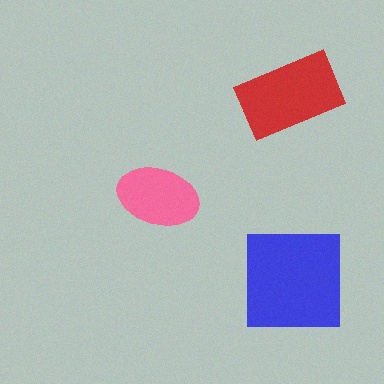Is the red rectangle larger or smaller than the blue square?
Smaller.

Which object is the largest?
The blue square.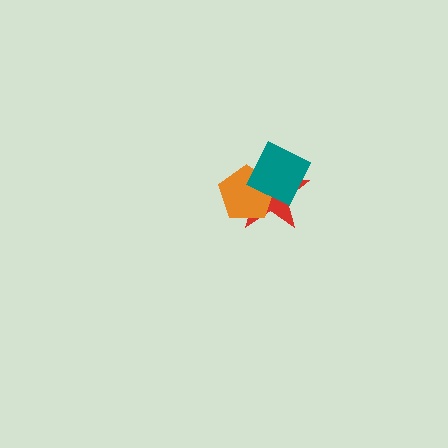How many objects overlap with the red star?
2 objects overlap with the red star.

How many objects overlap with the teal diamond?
2 objects overlap with the teal diamond.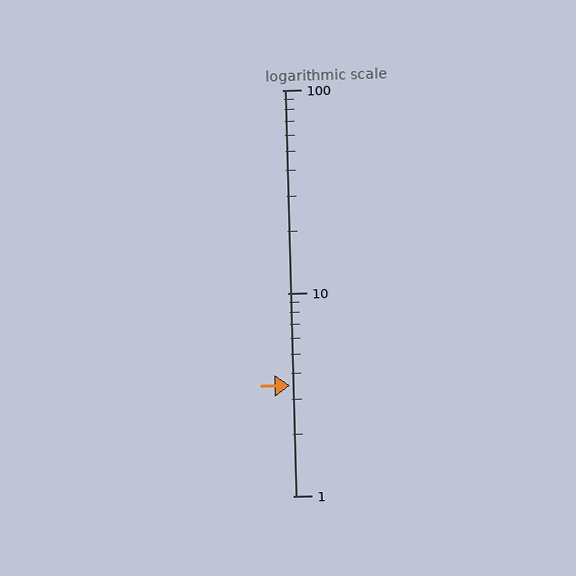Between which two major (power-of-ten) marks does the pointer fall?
The pointer is between 1 and 10.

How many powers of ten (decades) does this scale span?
The scale spans 2 decades, from 1 to 100.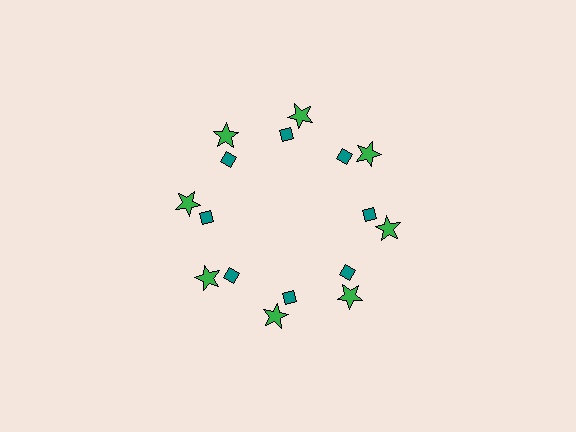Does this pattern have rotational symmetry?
Yes, this pattern has 8-fold rotational symmetry. It looks the same after rotating 45 degrees around the center.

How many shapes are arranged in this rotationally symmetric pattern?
There are 16 shapes, arranged in 8 groups of 2.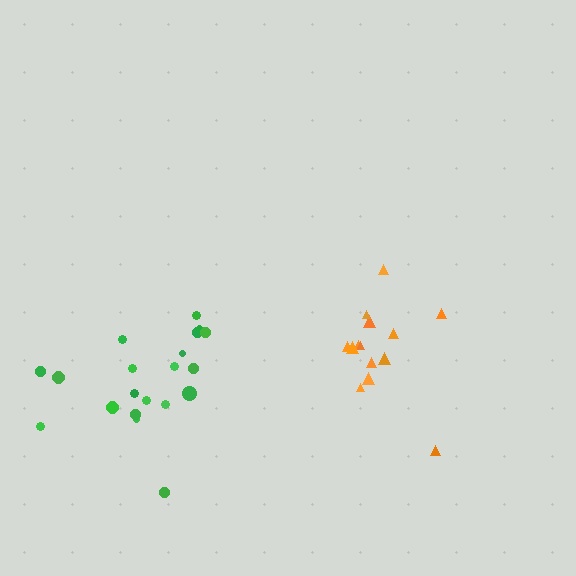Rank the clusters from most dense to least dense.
orange, green.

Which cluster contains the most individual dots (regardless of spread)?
Green (20).